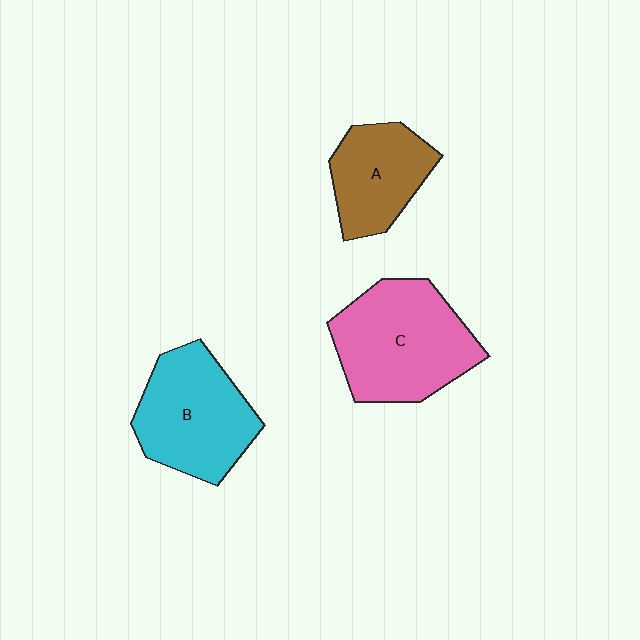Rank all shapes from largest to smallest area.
From largest to smallest: C (pink), B (cyan), A (brown).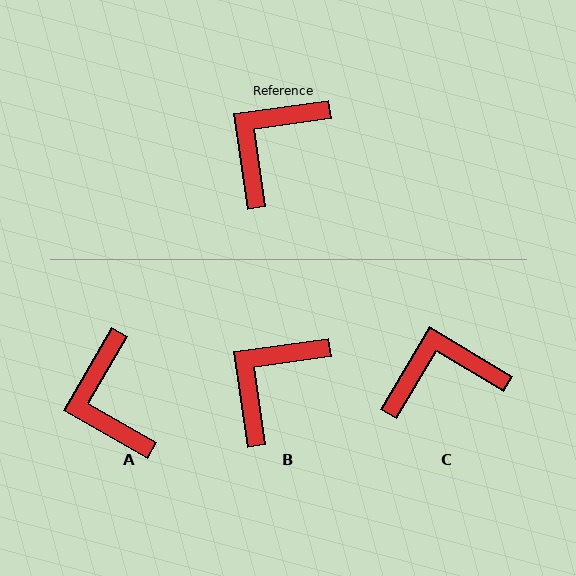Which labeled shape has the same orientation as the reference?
B.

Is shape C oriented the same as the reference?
No, it is off by about 39 degrees.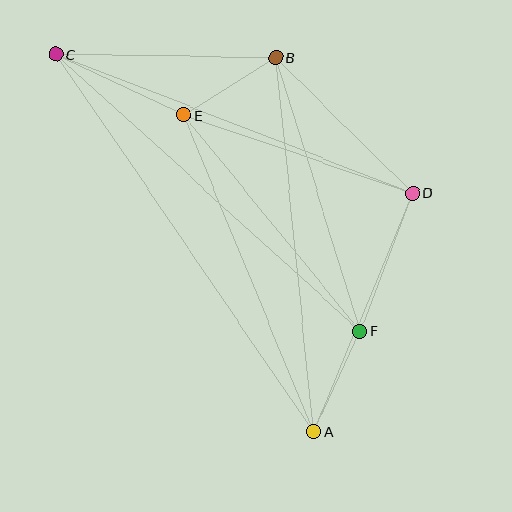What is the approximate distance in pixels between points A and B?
The distance between A and B is approximately 376 pixels.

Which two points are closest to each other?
Points B and E are closest to each other.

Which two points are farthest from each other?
Points A and C are farthest from each other.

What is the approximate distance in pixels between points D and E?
The distance between D and E is approximately 242 pixels.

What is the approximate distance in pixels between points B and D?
The distance between B and D is approximately 193 pixels.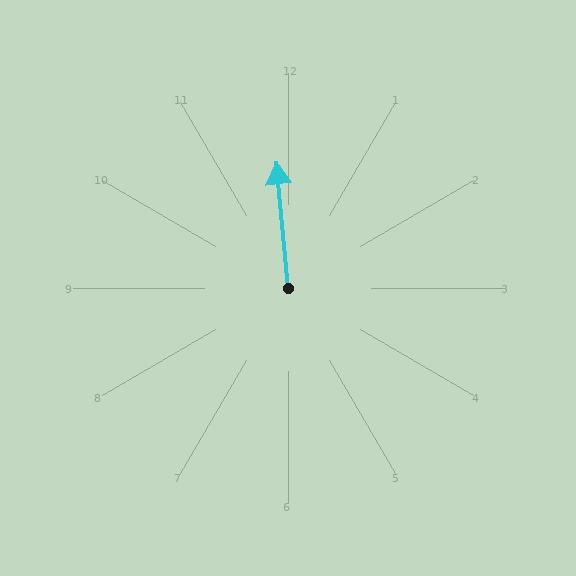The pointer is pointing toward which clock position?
Roughly 12 o'clock.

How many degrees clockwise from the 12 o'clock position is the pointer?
Approximately 355 degrees.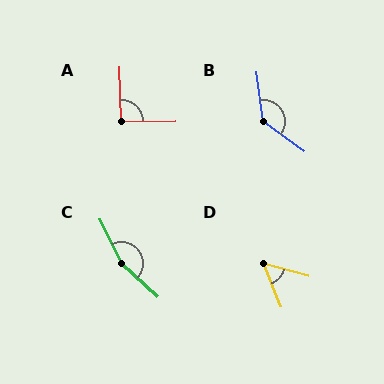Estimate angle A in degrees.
Approximately 90 degrees.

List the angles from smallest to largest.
D (53°), A (90°), B (134°), C (158°).